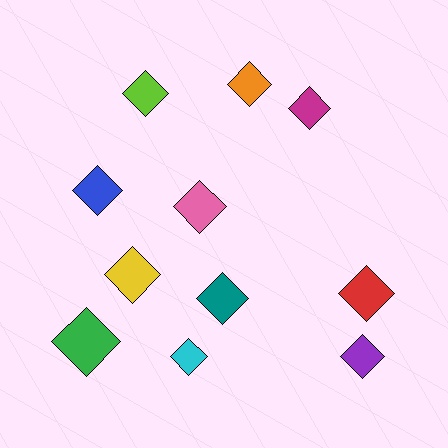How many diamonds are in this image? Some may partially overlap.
There are 11 diamonds.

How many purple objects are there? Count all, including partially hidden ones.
There is 1 purple object.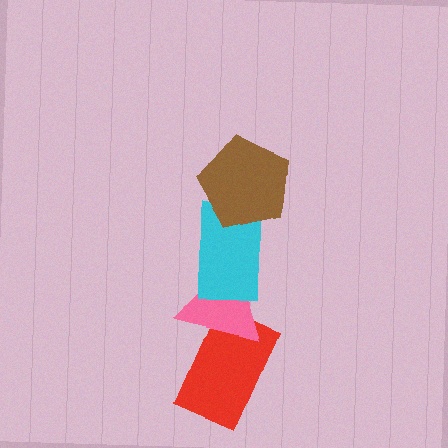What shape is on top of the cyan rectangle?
The brown pentagon is on top of the cyan rectangle.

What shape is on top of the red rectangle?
The pink triangle is on top of the red rectangle.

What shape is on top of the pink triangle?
The cyan rectangle is on top of the pink triangle.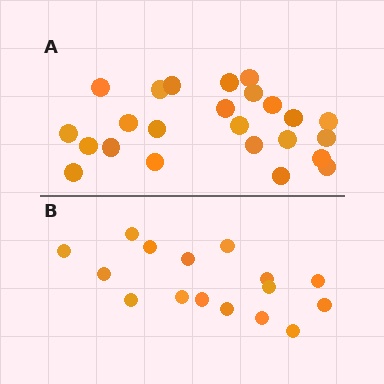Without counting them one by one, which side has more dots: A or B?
Region A (the top region) has more dots.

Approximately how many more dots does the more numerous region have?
Region A has roughly 8 or so more dots than region B.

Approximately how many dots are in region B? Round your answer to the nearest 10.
About 20 dots. (The exact count is 16, which rounds to 20.)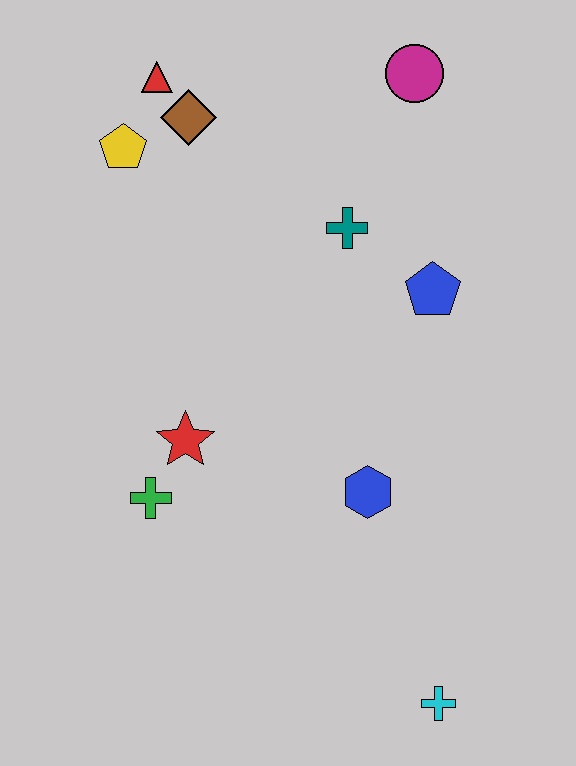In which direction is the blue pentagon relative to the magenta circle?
The blue pentagon is below the magenta circle.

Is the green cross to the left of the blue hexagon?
Yes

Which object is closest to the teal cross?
The blue pentagon is closest to the teal cross.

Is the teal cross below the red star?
No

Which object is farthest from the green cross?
The magenta circle is farthest from the green cross.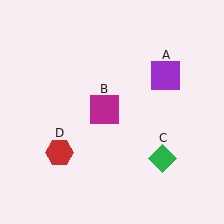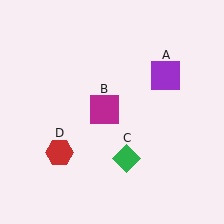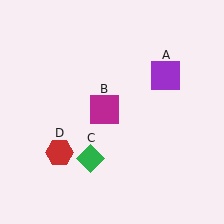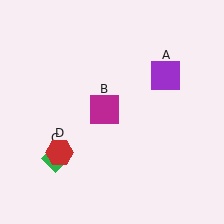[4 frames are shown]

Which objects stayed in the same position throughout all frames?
Purple square (object A) and magenta square (object B) and red hexagon (object D) remained stationary.